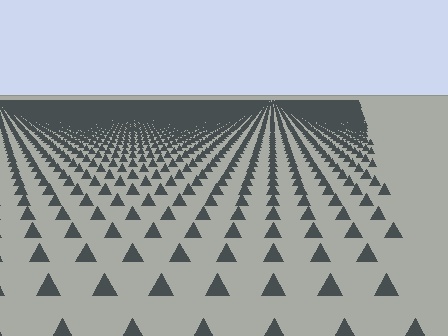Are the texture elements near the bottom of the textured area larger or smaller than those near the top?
Larger. Near the bottom, elements are closer to the viewer and appear at a bigger on-screen size.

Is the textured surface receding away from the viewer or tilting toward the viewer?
The surface is receding away from the viewer. Texture elements get smaller and denser toward the top.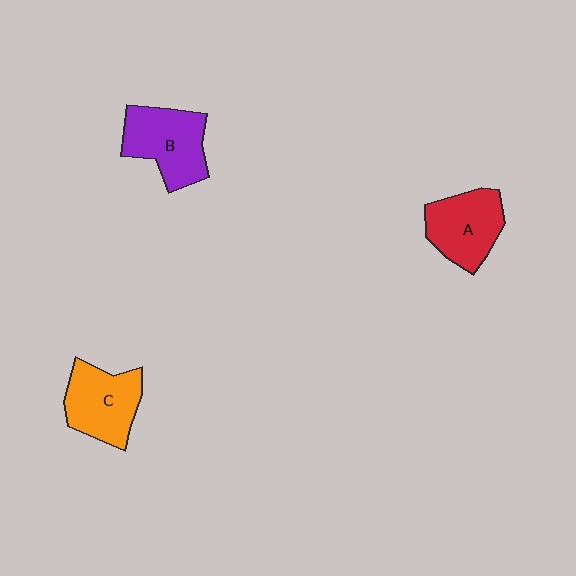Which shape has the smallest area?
Shape A (red).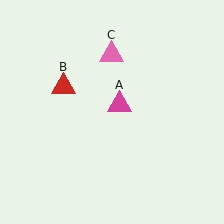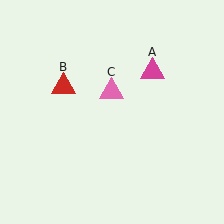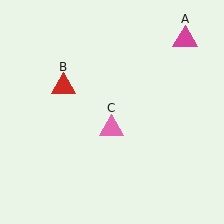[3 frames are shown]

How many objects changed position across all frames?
2 objects changed position: magenta triangle (object A), pink triangle (object C).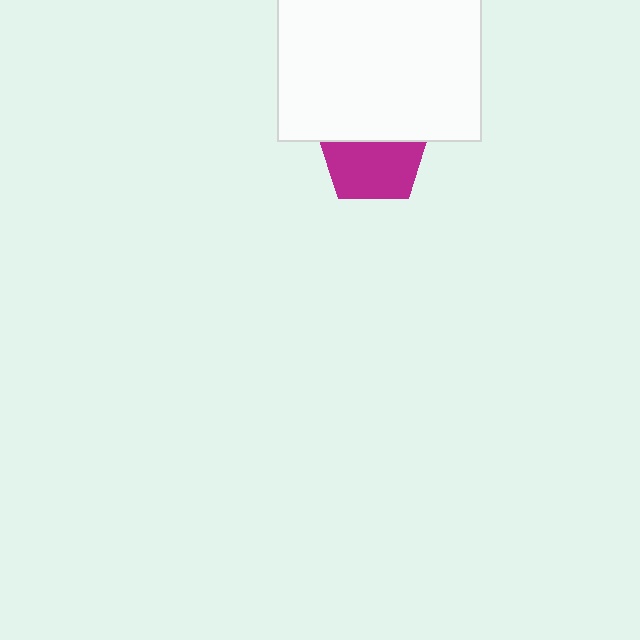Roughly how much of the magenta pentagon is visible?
About half of it is visible (roughly 60%).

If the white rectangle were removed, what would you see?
You would see the complete magenta pentagon.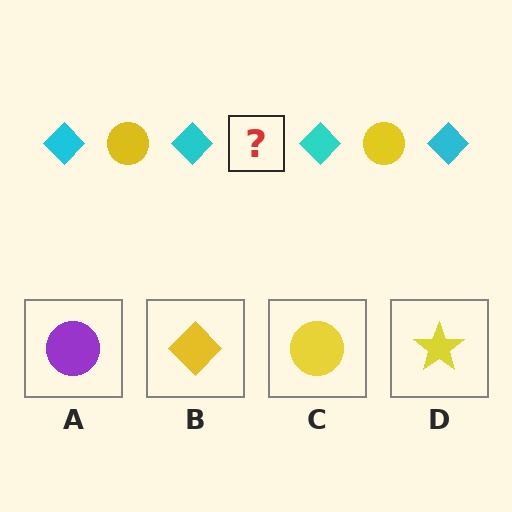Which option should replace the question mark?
Option C.